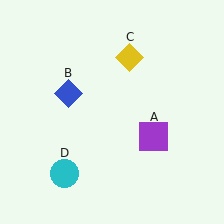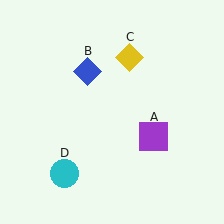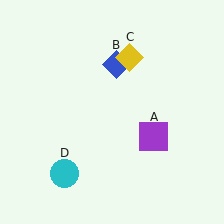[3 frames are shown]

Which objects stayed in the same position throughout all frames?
Purple square (object A) and yellow diamond (object C) and cyan circle (object D) remained stationary.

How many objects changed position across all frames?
1 object changed position: blue diamond (object B).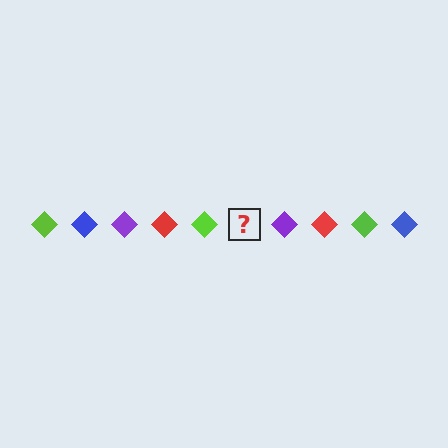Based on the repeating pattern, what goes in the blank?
The blank should be a blue diamond.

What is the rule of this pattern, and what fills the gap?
The rule is that the pattern cycles through lime, blue, purple, red diamonds. The gap should be filled with a blue diamond.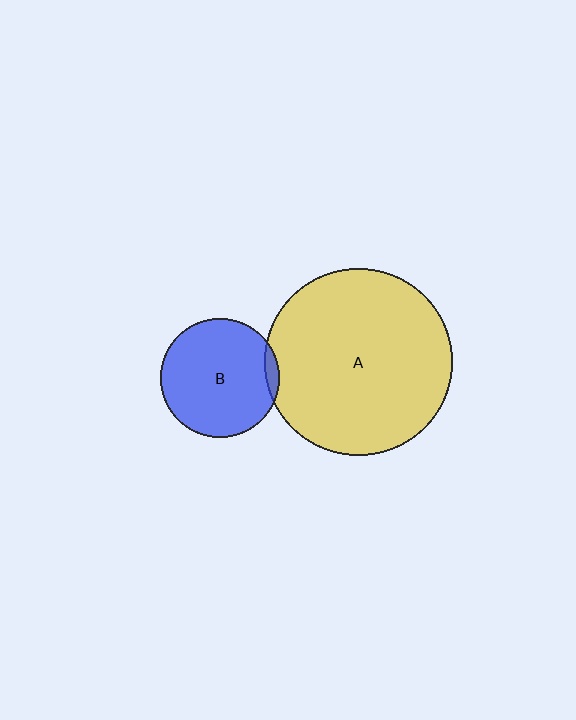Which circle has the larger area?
Circle A (yellow).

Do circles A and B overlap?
Yes.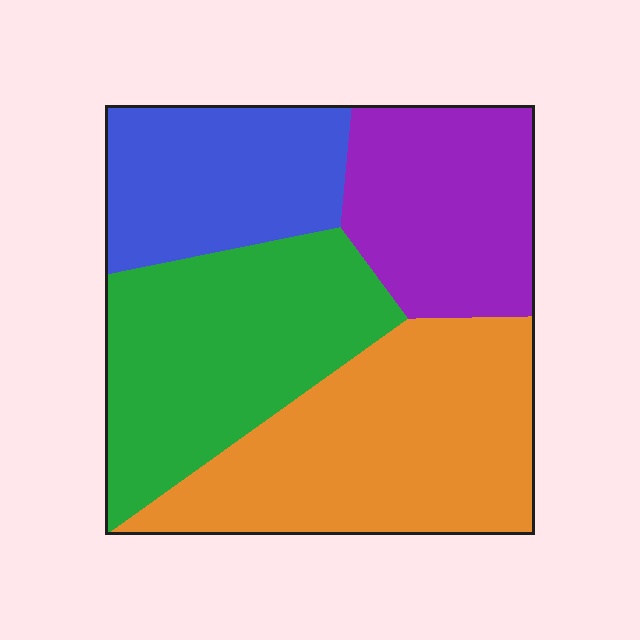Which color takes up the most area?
Orange, at roughly 35%.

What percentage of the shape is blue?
Blue covers about 20% of the shape.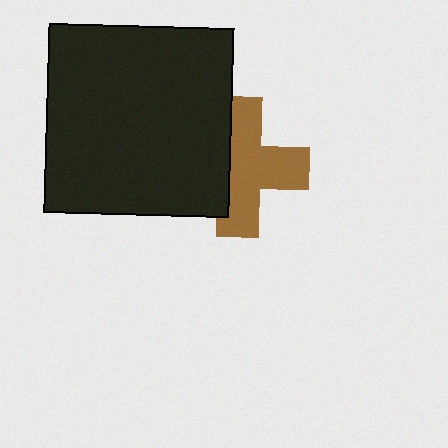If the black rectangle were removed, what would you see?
You would see the complete brown cross.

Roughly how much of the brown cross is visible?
About half of it is visible (roughly 64%).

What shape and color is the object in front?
The object in front is a black rectangle.